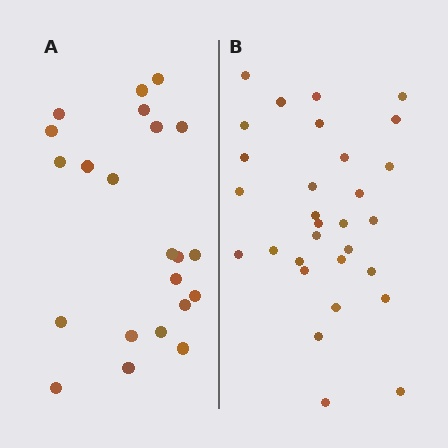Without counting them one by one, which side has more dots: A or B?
Region B (the right region) has more dots.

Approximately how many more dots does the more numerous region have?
Region B has roughly 8 or so more dots than region A.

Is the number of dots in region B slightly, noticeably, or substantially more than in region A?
Region B has noticeably more, but not dramatically so. The ratio is roughly 1.4 to 1.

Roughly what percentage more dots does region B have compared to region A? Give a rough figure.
About 35% more.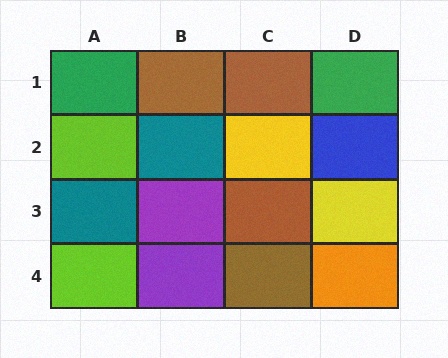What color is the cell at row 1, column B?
Brown.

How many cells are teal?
2 cells are teal.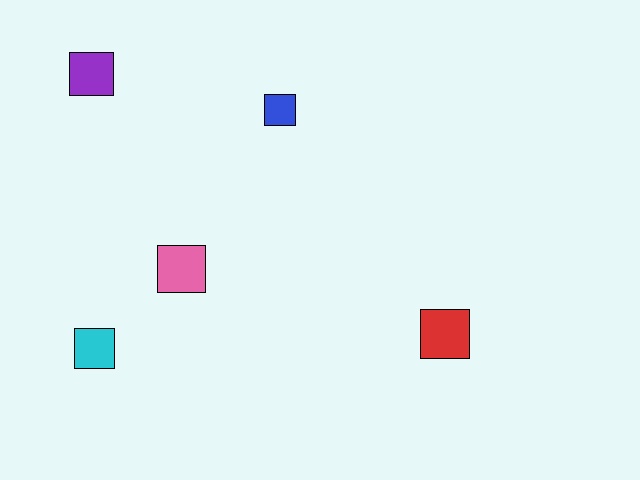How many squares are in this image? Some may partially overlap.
There are 5 squares.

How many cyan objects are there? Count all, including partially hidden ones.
There is 1 cyan object.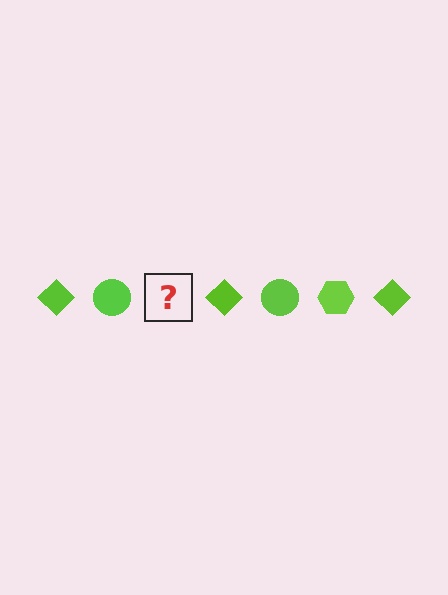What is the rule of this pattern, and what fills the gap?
The rule is that the pattern cycles through diamond, circle, hexagon shapes in lime. The gap should be filled with a lime hexagon.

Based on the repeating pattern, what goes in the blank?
The blank should be a lime hexagon.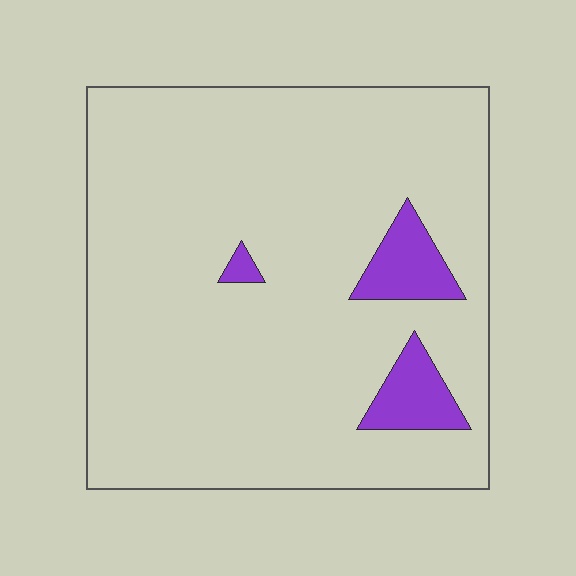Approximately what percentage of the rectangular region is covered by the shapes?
Approximately 10%.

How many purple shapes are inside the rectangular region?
3.